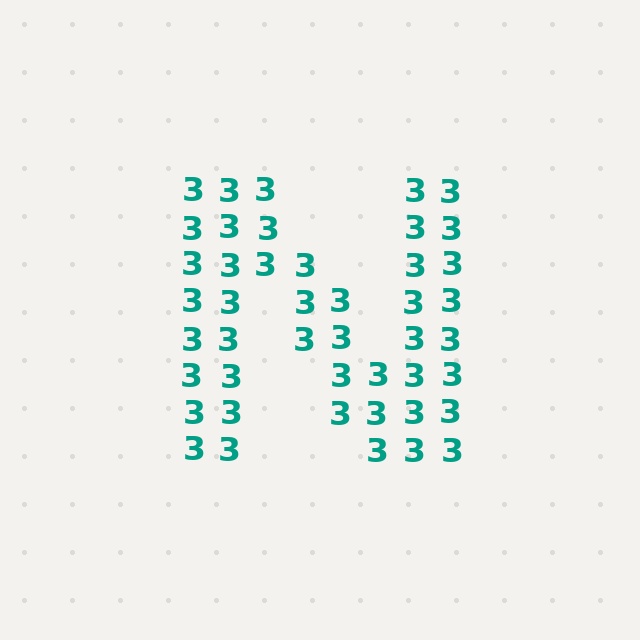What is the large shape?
The large shape is the letter N.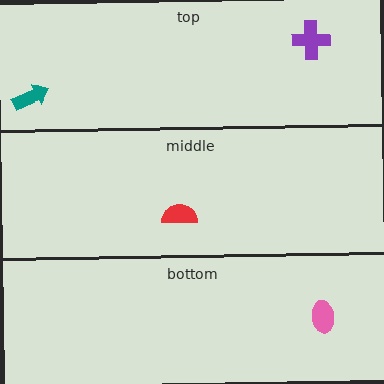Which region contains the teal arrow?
The top region.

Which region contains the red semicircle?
The middle region.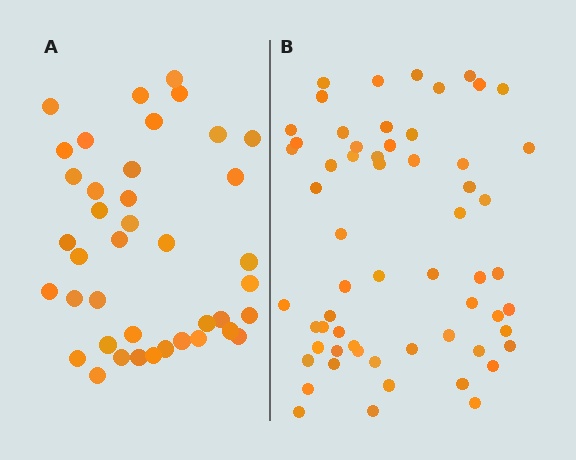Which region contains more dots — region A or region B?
Region B (the right region) has more dots.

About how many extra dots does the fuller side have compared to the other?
Region B has approximately 20 more dots than region A.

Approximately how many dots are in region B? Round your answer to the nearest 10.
About 60 dots.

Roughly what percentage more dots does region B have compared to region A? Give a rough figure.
About 50% more.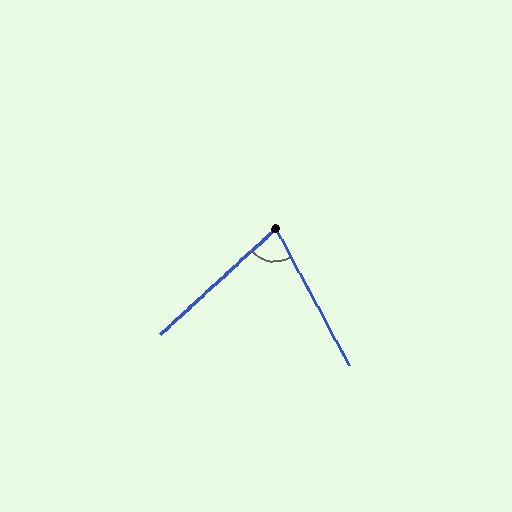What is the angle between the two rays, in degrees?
Approximately 76 degrees.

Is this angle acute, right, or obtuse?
It is acute.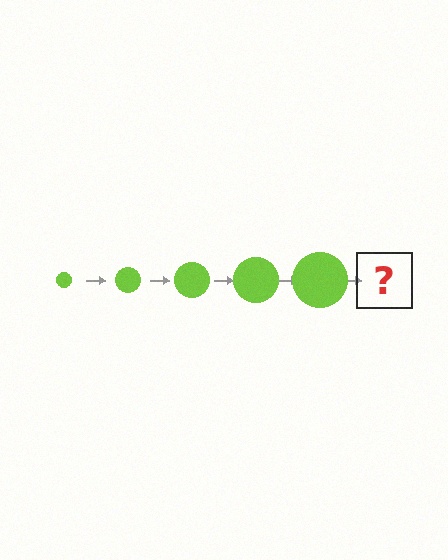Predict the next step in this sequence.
The next step is a lime circle, larger than the previous one.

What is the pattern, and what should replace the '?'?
The pattern is that the circle gets progressively larger each step. The '?' should be a lime circle, larger than the previous one.